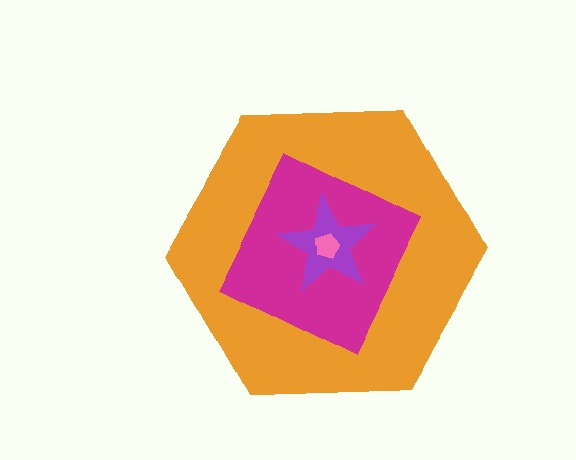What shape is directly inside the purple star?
The pink pentagon.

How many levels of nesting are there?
4.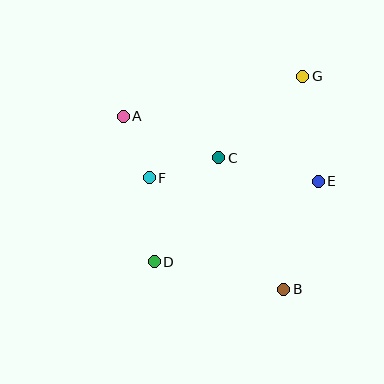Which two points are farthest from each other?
Points D and G are farthest from each other.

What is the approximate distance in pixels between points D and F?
The distance between D and F is approximately 84 pixels.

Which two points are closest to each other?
Points A and F are closest to each other.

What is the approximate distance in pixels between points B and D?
The distance between B and D is approximately 133 pixels.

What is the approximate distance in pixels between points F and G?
The distance between F and G is approximately 184 pixels.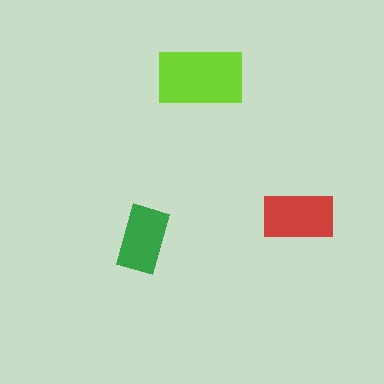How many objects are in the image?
There are 3 objects in the image.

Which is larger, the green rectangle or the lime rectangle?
The lime one.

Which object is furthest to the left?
The green rectangle is leftmost.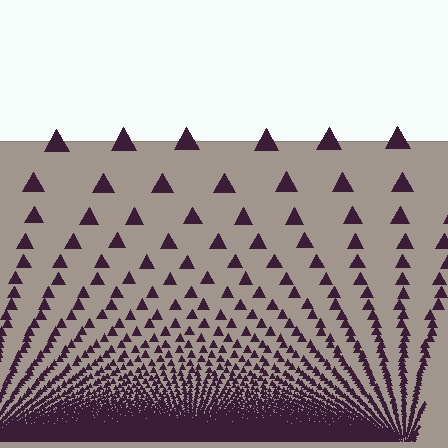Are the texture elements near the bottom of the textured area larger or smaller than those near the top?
Smaller. The gradient is inverted — elements near the bottom are smaller and denser.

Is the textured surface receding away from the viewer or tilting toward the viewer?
The surface appears to tilt toward the viewer. Texture elements get larger and sparser toward the top.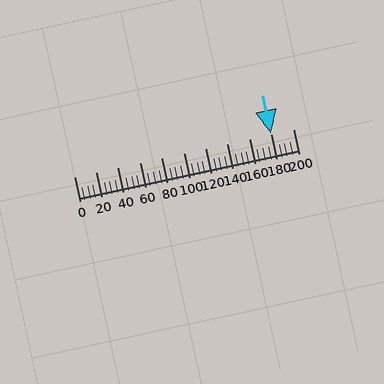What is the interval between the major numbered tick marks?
The major tick marks are spaced 20 units apart.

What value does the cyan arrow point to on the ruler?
The cyan arrow points to approximately 180.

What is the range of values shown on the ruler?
The ruler shows values from 0 to 200.